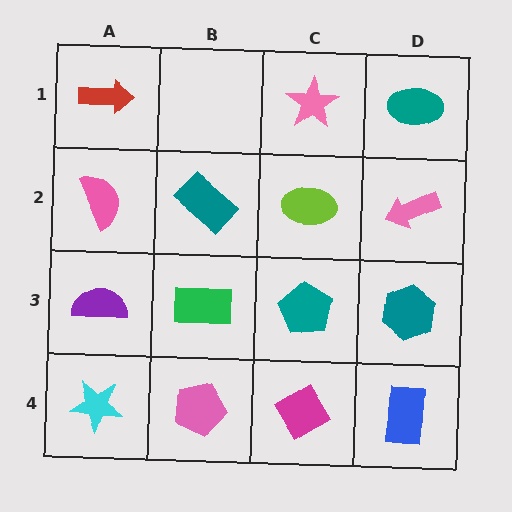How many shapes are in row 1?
3 shapes.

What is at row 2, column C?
A lime ellipse.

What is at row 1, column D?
A teal ellipse.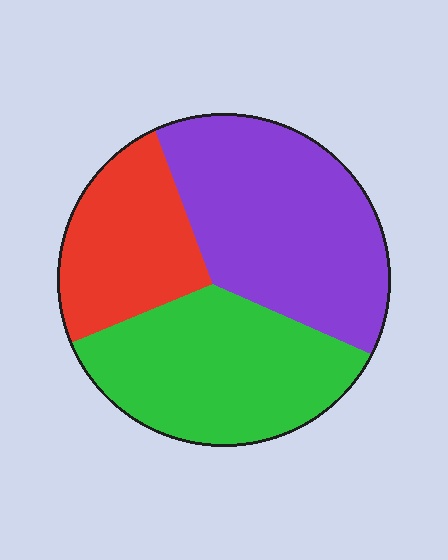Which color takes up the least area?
Red, at roughly 25%.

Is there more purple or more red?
Purple.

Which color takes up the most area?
Purple, at roughly 40%.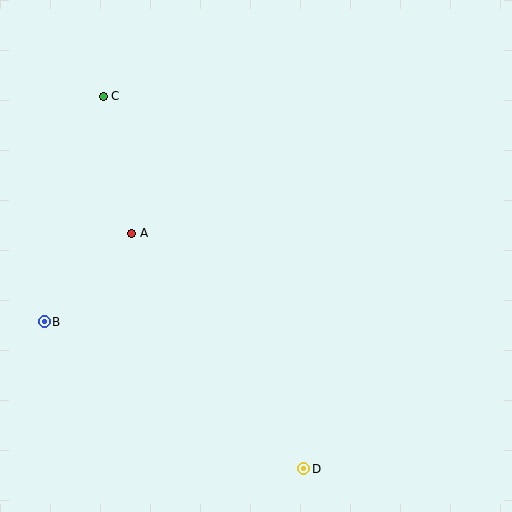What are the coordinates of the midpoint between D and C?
The midpoint between D and C is at (203, 282).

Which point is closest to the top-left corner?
Point C is closest to the top-left corner.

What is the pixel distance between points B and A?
The distance between B and A is 124 pixels.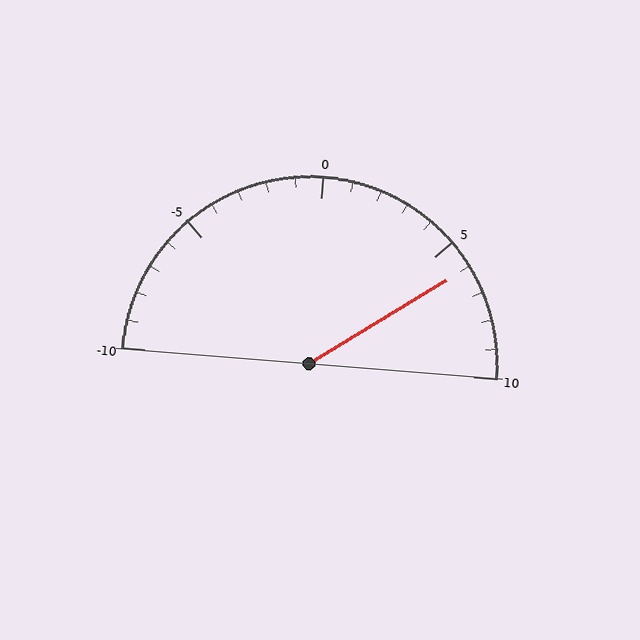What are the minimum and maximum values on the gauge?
The gauge ranges from -10 to 10.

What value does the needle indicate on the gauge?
The needle indicates approximately 6.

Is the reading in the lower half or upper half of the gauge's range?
The reading is in the upper half of the range (-10 to 10).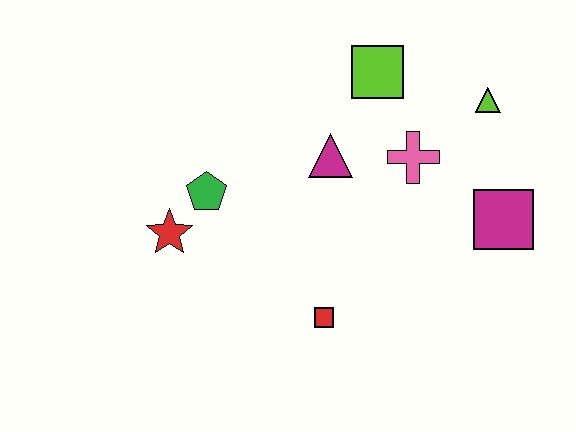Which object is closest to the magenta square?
The pink cross is closest to the magenta square.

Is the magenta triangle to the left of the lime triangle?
Yes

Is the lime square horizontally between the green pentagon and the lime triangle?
Yes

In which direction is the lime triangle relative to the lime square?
The lime triangle is to the right of the lime square.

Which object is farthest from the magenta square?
The red star is farthest from the magenta square.